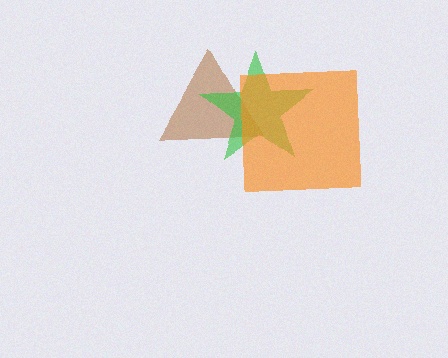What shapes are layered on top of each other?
The layered shapes are: a brown triangle, a green star, an orange square.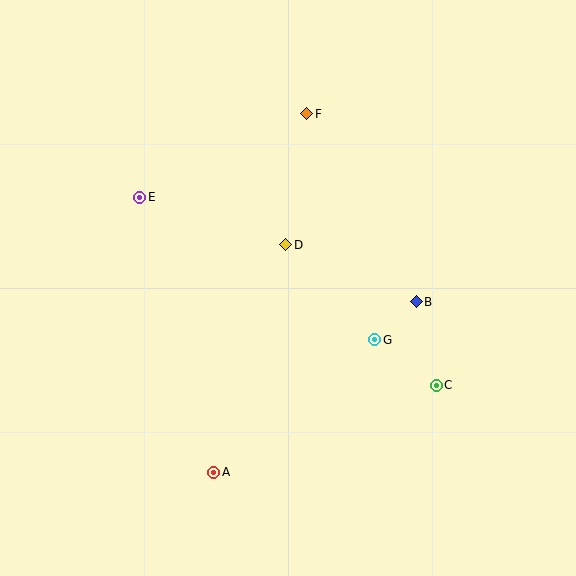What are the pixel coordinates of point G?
Point G is at (375, 340).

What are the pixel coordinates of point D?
Point D is at (286, 245).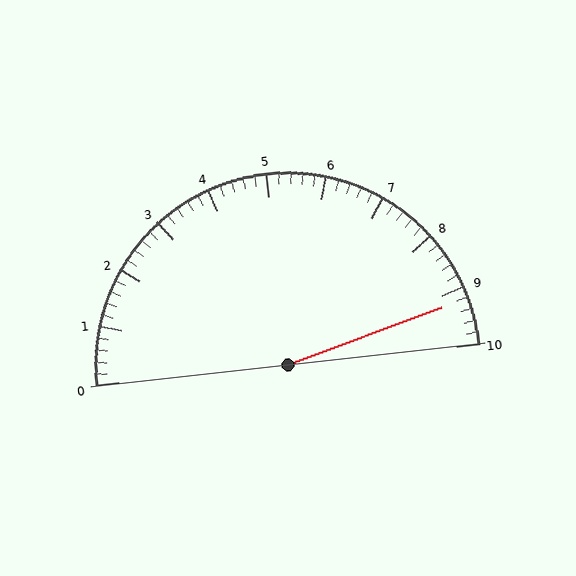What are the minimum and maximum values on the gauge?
The gauge ranges from 0 to 10.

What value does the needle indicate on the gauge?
The needle indicates approximately 9.2.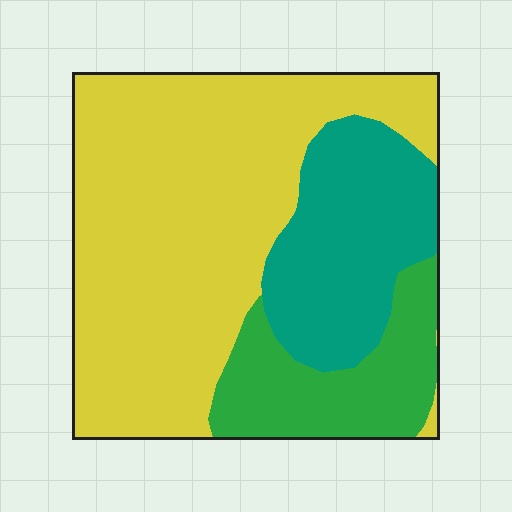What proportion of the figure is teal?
Teal covers roughly 25% of the figure.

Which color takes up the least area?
Green, at roughly 15%.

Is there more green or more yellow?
Yellow.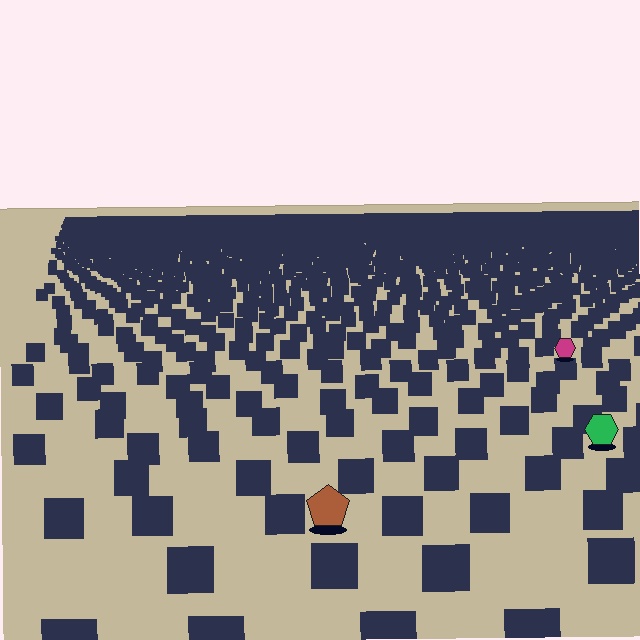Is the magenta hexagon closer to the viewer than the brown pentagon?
No. The brown pentagon is closer — you can tell from the texture gradient: the ground texture is coarser near it.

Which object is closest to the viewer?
The brown pentagon is closest. The texture marks near it are larger and more spread out.